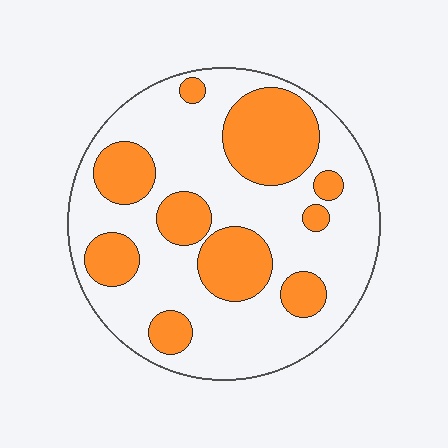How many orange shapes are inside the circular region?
10.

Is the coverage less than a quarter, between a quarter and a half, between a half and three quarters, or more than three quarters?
Between a quarter and a half.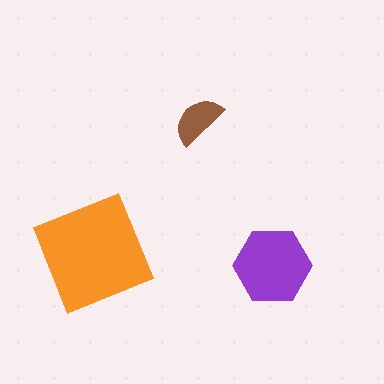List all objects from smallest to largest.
The brown semicircle, the purple hexagon, the orange square.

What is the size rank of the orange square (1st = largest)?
1st.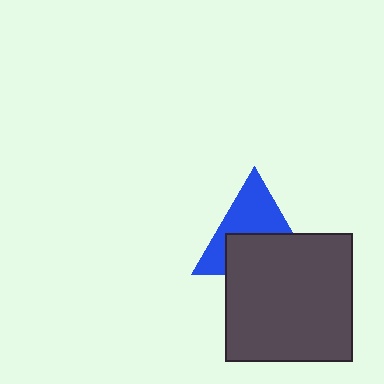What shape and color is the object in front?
The object in front is a dark gray square.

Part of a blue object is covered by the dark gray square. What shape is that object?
It is a triangle.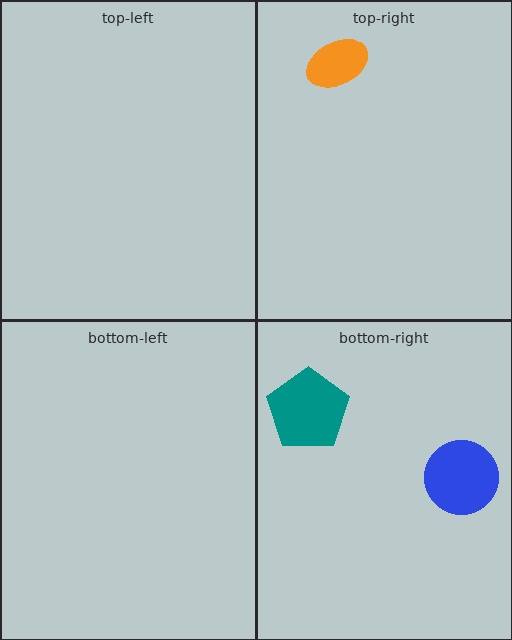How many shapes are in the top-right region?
1.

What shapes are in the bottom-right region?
The blue circle, the teal pentagon.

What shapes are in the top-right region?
The orange ellipse.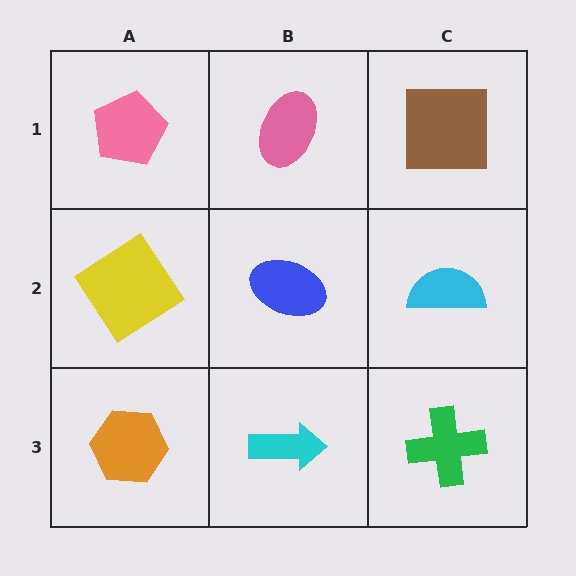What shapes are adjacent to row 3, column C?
A cyan semicircle (row 2, column C), a cyan arrow (row 3, column B).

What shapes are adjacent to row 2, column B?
A pink ellipse (row 1, column B), a cyan arrow (row 3, column B), a yellow diamond (row 2, column A), a cyan semicircle (row 2, column C).